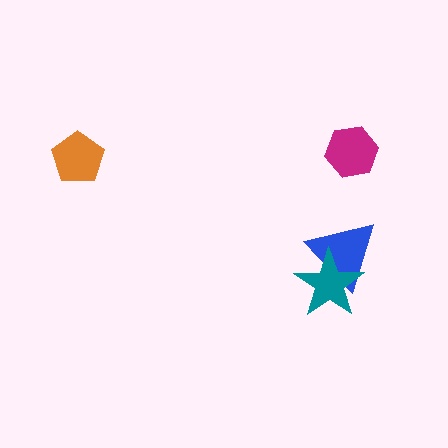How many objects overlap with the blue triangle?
1 object overlaps with the blue triangle.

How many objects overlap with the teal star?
1 object overlaps with the teal star.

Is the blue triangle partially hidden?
Yes, it is partially covered by another shape.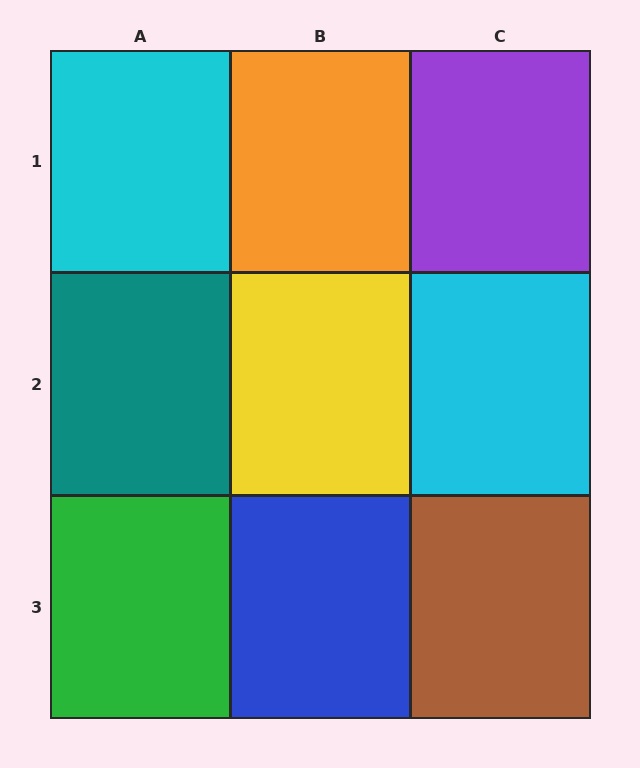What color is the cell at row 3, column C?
Brown.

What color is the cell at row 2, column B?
Yellow.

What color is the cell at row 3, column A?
Green.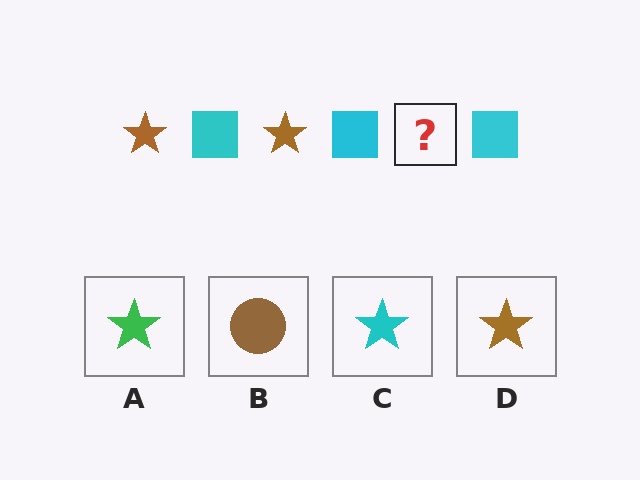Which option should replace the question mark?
Option D.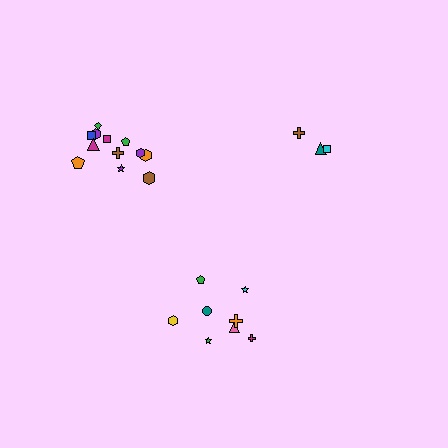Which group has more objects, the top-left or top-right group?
The top-left group.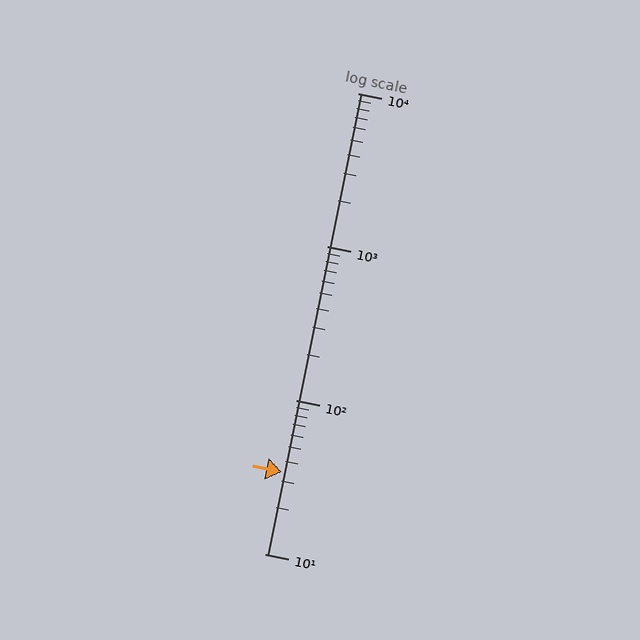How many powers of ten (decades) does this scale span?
The scale spans 3 decades, from 10 to 10000.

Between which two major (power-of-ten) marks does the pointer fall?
The pointer is between 10 and 100.